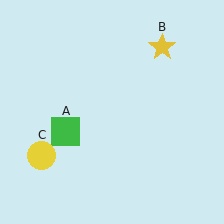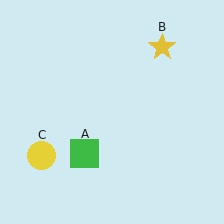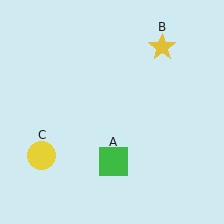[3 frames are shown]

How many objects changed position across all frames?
1 object changed position: green square (object A).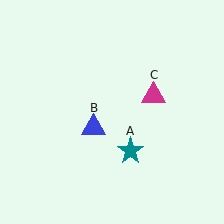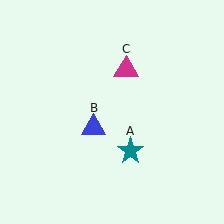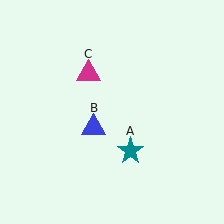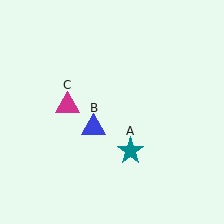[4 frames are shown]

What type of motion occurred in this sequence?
The magenta triangle (object C) rotated counterclockwise around the center of the scene.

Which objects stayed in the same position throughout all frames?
Teal star (object A) and blue triangle (object B) remained stationary.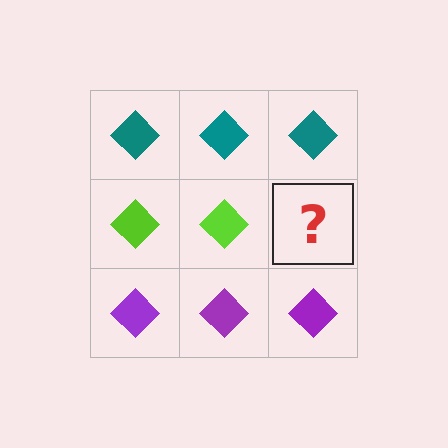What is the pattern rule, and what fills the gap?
The rule is that each row has a consistent color. The gap should be filled with a lime diamond.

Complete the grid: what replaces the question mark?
The question mark should be replaced with a lime diamond.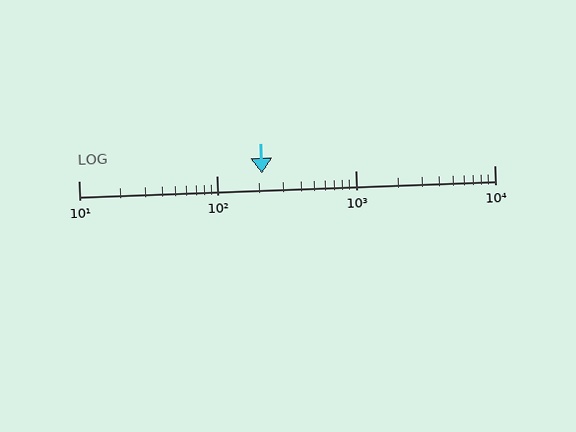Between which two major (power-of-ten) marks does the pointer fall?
The pointer is between 100 and 1000.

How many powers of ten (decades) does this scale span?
The scale spans 3 decades, from 10 to 10000.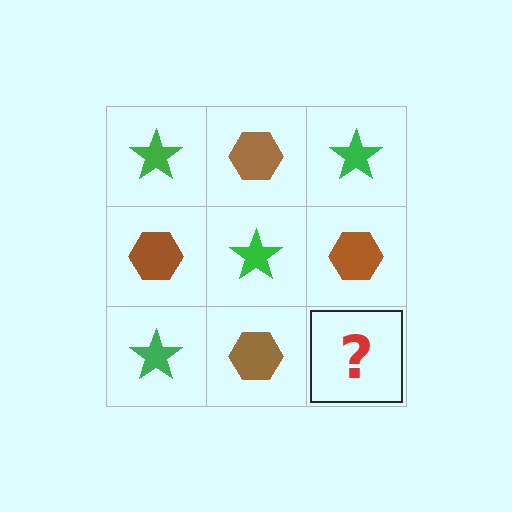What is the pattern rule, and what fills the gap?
The rule is that it alternates green star and brown hexagon in a checkerboard pattern. The gap should be filled with a green star.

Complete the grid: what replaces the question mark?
The question mark should be replaced with a green star.